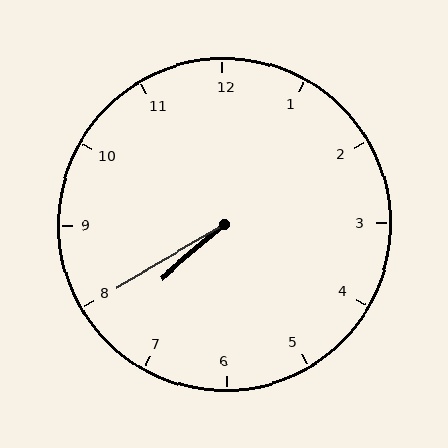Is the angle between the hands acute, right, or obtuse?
It is acute.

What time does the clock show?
7:40.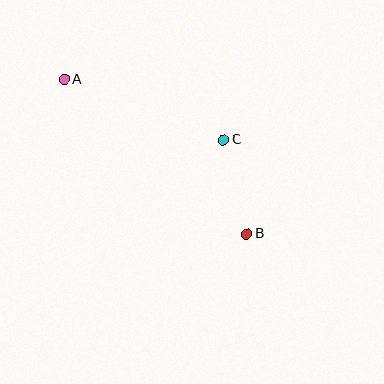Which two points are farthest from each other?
Points A and B are farthest from each other.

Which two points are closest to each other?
Points B and C are closest to each other.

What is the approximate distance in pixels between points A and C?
The distance between A and C is approximately 170 pixels.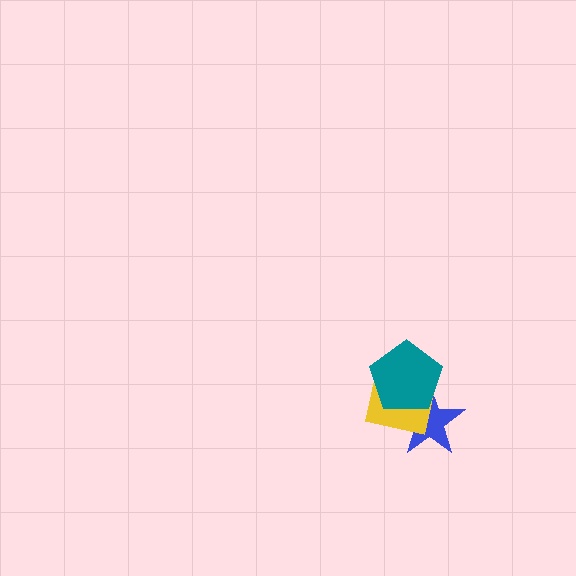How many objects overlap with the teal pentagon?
2 objects overlap with the teal pentagon.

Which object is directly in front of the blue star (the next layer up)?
The yellow square is directly in front of the blue star.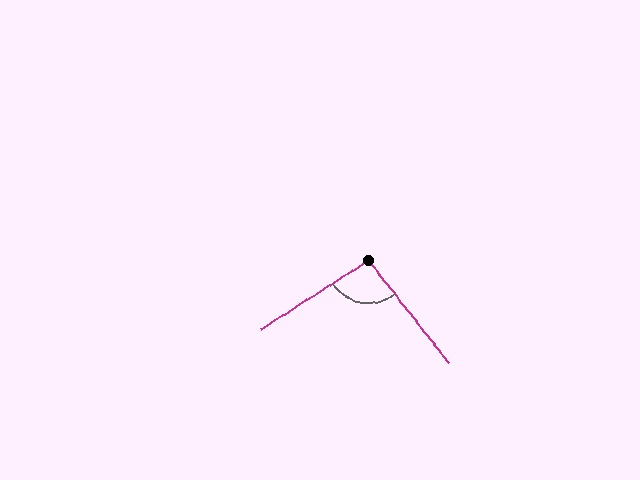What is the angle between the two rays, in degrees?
Approximately 95 degrees.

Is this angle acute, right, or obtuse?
It is obtuse.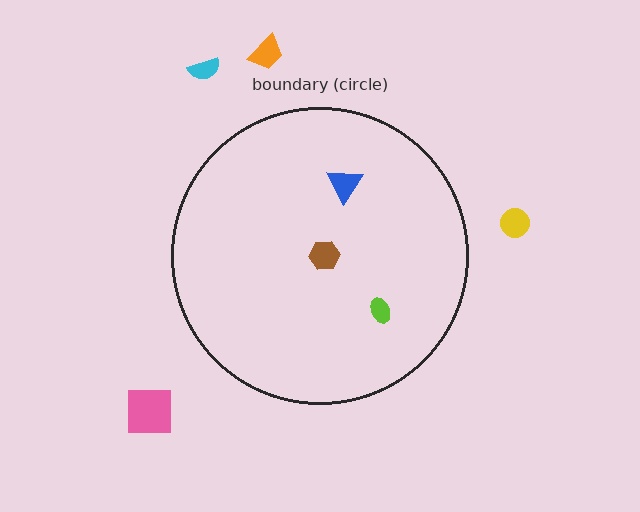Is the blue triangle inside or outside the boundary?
Inside.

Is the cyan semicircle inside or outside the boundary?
Outside.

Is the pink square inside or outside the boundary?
Outside.